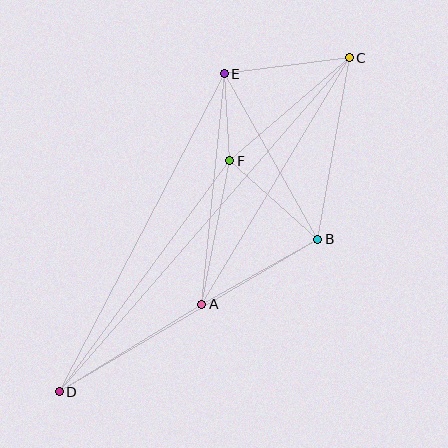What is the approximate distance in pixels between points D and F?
The distance between D and F is approximately 287 pixels.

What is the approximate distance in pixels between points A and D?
The distance between A and D is approximately 167 pixels.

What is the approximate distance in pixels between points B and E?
The distance between B and E is approximately 190 pixels.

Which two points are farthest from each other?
Points C and D are farthest from each other.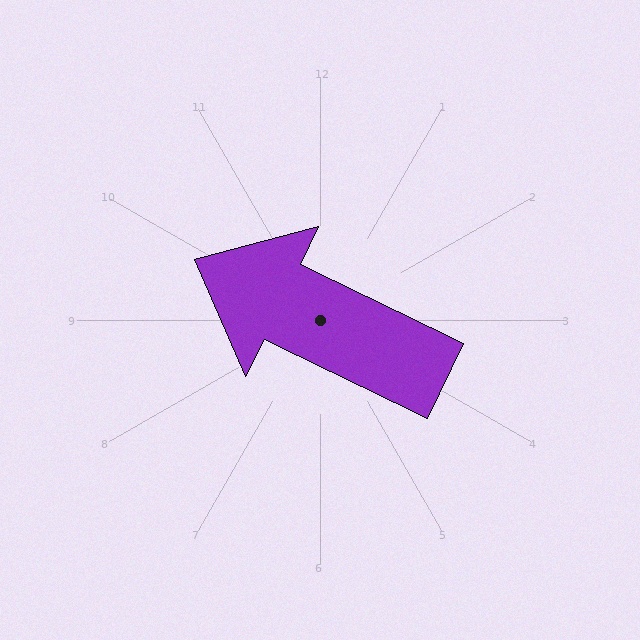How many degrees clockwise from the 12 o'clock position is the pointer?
Approximately 296 degrees.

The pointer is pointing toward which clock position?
Roughly 10 o'clock.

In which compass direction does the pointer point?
Northwest.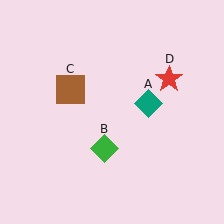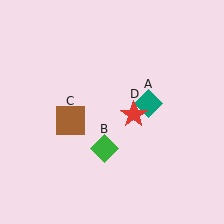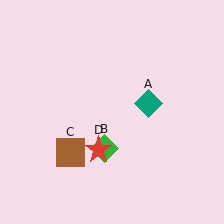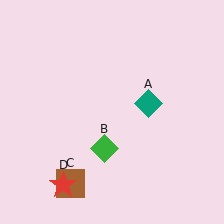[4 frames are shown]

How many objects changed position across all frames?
2 objects changed position: brown square (object C), red star (object D).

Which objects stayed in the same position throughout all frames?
Teal diamond (object A) and green diamond (object B) remained stationary.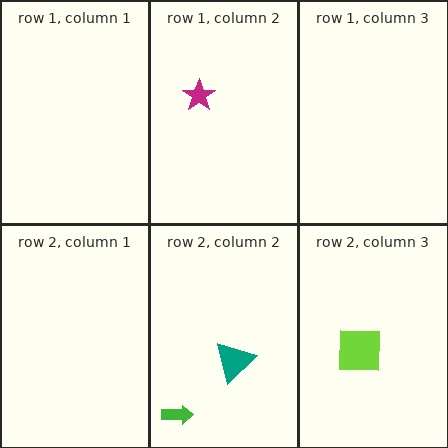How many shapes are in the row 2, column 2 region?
2.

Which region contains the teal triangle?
The row 2, column 2 region.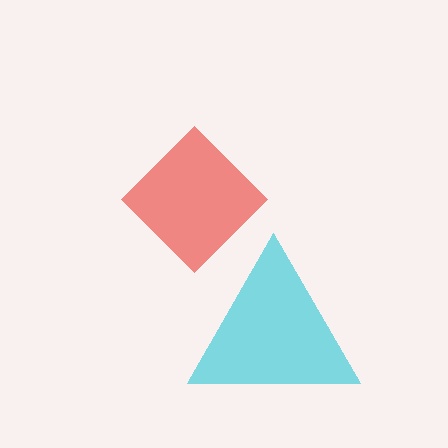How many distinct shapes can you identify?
There are 2 distinct shapes: a cyan triangle, a red diamond.